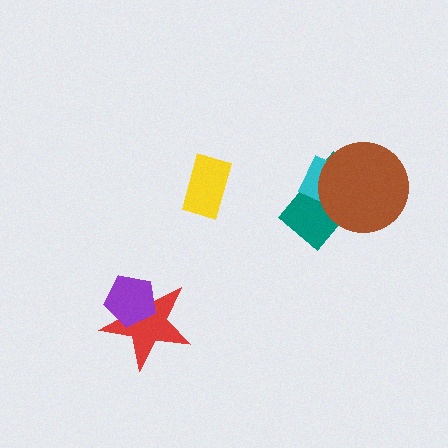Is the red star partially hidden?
Yes, it is partially covered by another shape.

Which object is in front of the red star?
The purple pentagon is in front of the red star.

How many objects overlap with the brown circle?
2 objects overlap with the brown circle.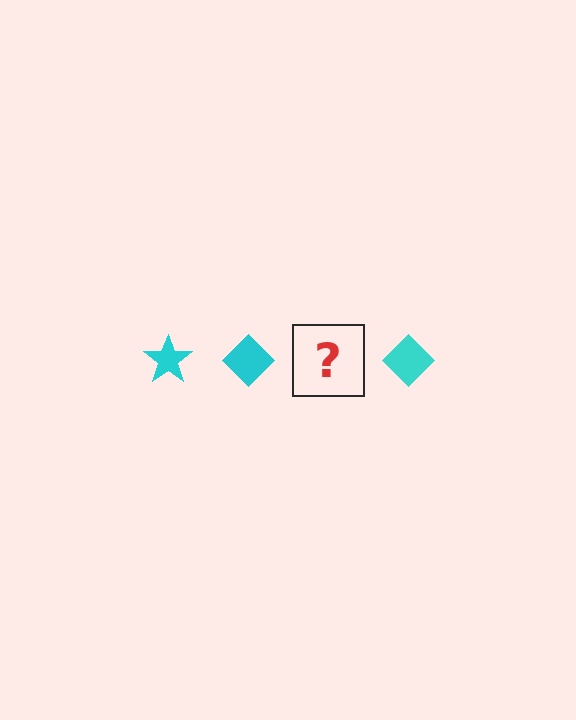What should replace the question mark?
The question mark should be replaced with a cyan star.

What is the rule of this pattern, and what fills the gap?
The rule is that the pattern cycles through star, diamond shapes in cyan. The gap should be filled with a cyan star.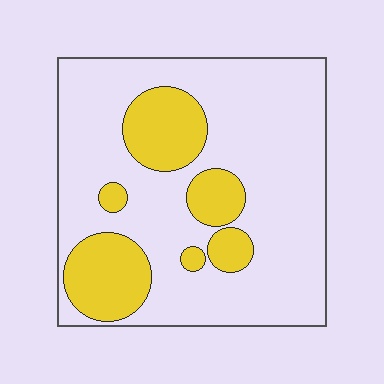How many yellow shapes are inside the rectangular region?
6.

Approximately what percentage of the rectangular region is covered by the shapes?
Approximately 25%.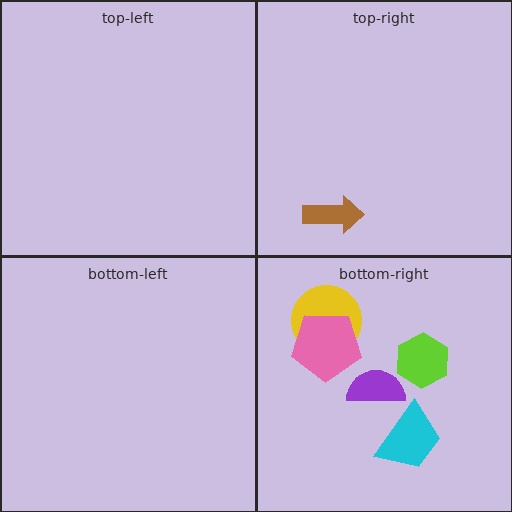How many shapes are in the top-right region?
1.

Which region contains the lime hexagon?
The bottom-right region.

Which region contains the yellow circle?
The bottom-right region.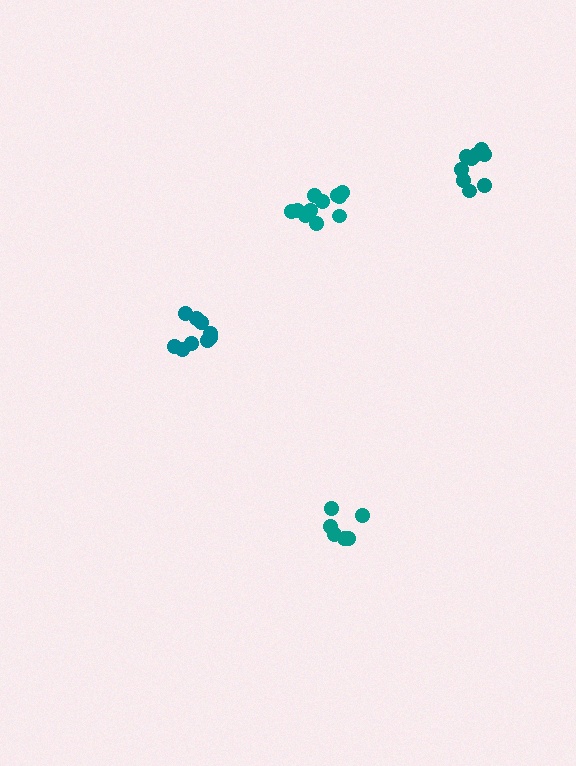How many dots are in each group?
Group 1: 6 dots, Group 2: 11 dots, Group 3: 9 dots, Group 4: 9 dots (35 total).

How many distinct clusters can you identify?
There are 4 distinct clusters.